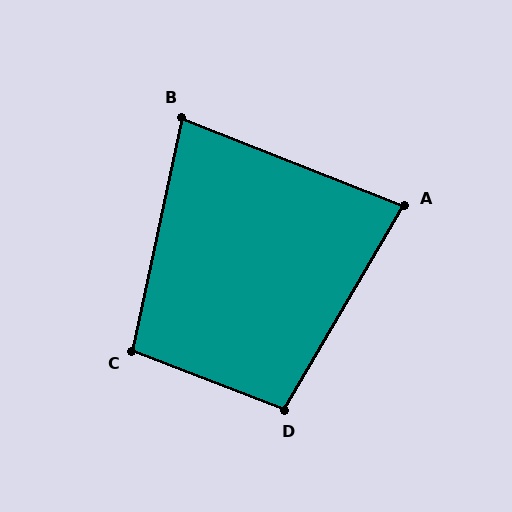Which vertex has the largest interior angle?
D, at approximately 99 degrees.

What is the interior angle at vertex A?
Approximately 81 degrees (acute).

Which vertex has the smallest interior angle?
B, at approximately 81 degrees.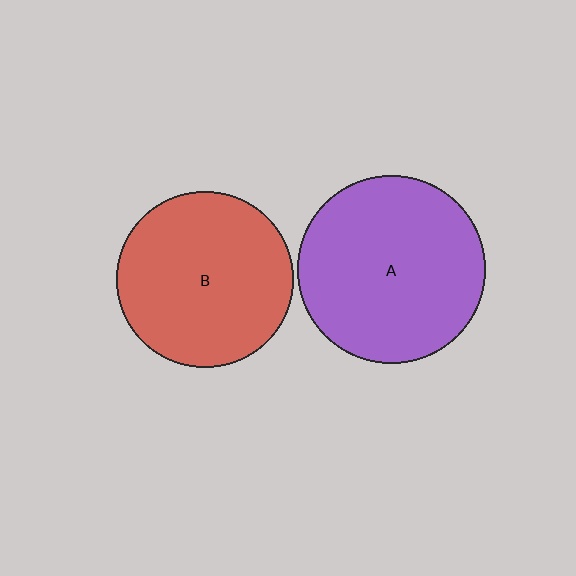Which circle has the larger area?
Circle A (purple).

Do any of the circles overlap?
No, none of the circles overlap.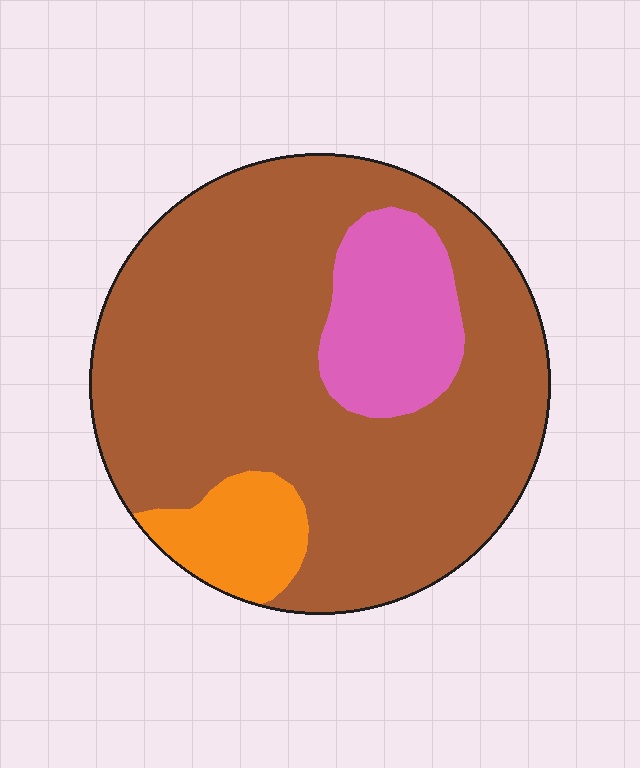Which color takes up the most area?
Brown, at roughly 75%.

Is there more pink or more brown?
Brown.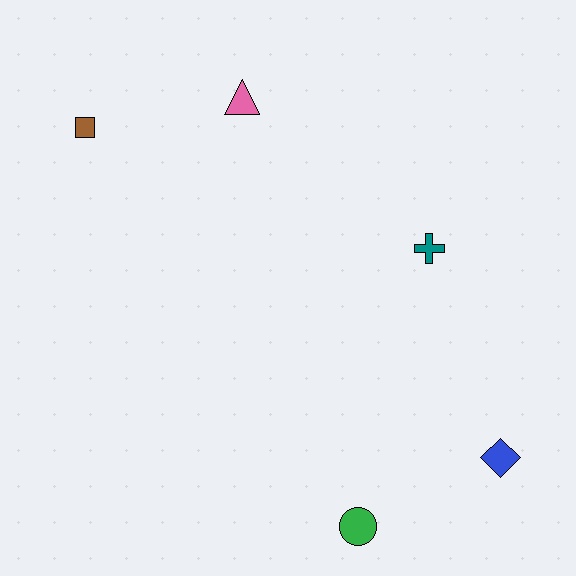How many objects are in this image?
There are 5 objects.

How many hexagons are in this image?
There are no hexagons.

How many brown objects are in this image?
There is 1 brown object.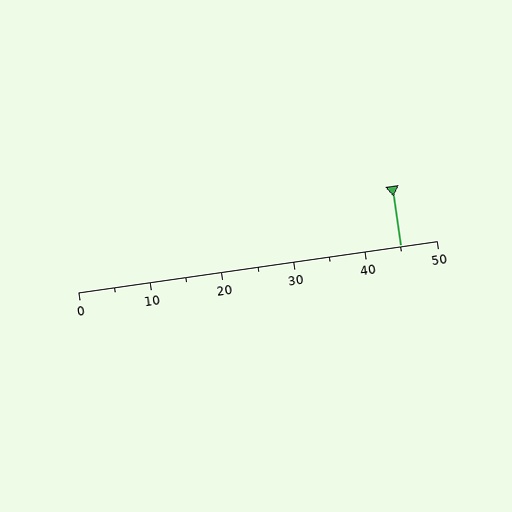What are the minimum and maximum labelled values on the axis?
The axis runs from 0 to 50.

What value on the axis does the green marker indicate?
The marker indicates approximately 45.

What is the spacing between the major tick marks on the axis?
The major ticks are spaced 10 apart.